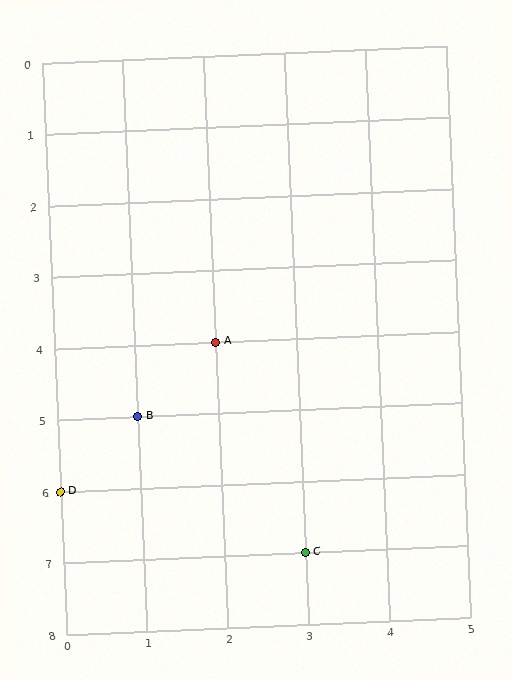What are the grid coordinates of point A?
Point A is at grid coordinates (2, 4).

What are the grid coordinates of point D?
Point D is at grid coordinates (0, 6).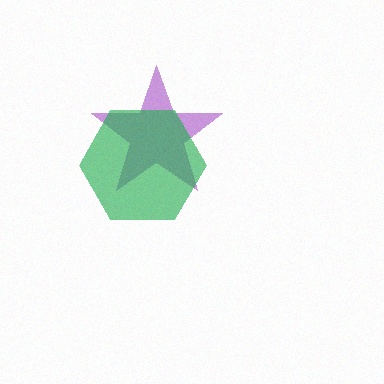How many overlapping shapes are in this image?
There are 2 overlapping shapes in the image.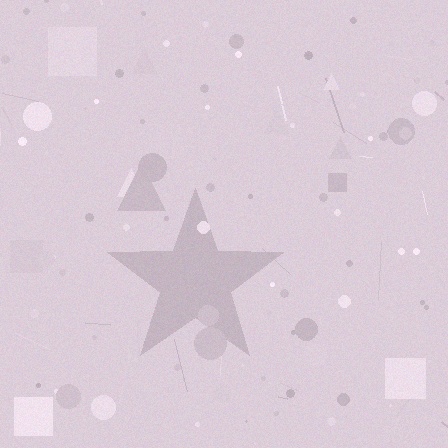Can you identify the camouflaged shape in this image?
The camouflaged shape is a star.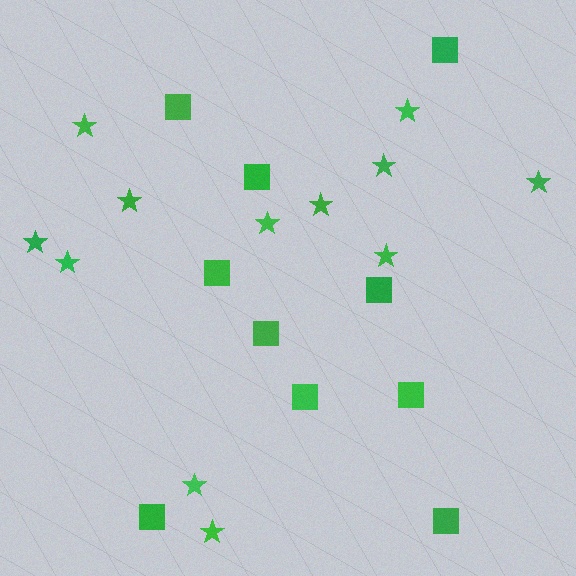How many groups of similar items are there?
There are 2 groups: one group of stars (12) and one group of squares (10).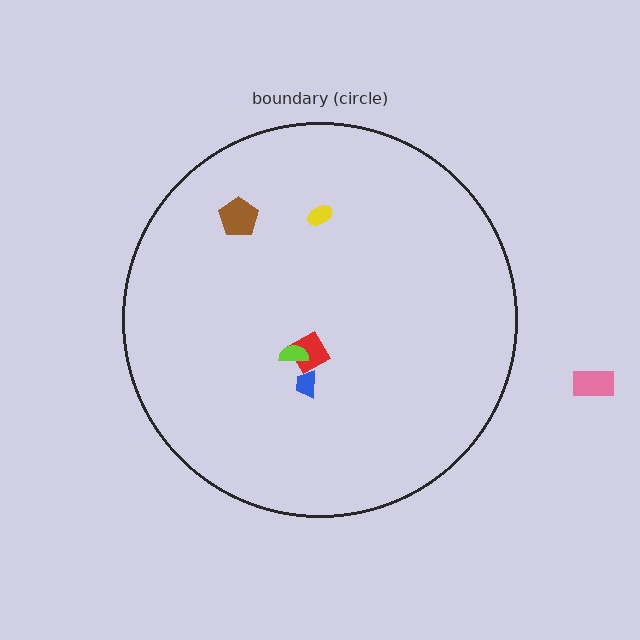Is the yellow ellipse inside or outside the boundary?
Inside.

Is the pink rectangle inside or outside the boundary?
Outside.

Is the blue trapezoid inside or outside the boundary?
Inside.